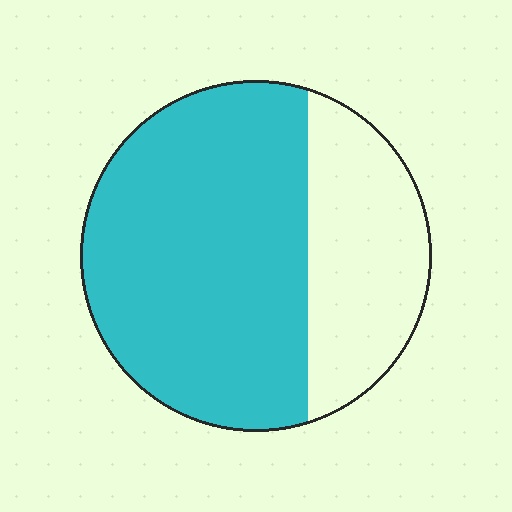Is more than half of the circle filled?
Yes.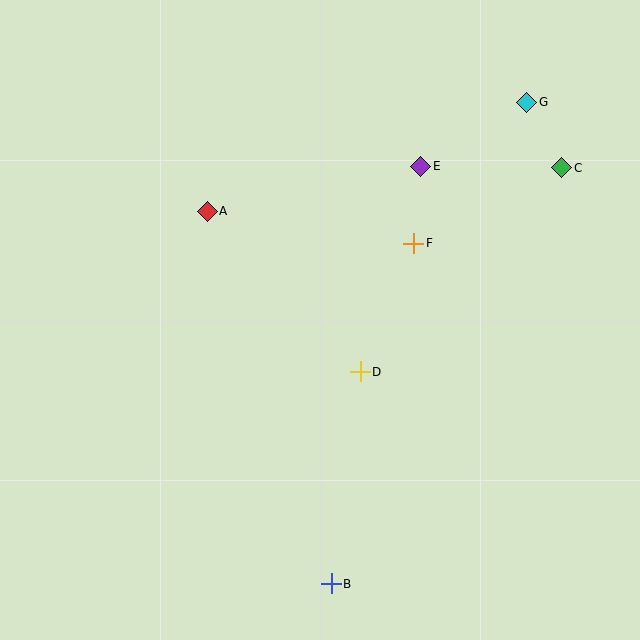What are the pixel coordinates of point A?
Point A is at (207, 211).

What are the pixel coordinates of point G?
Point G is at (527, 102).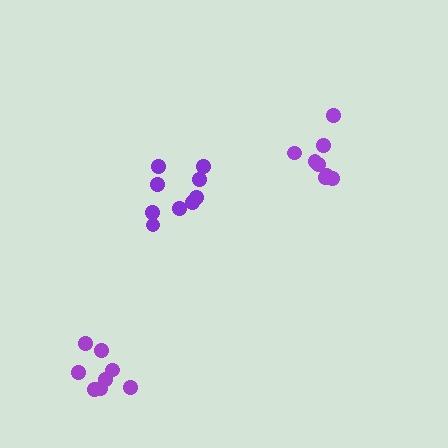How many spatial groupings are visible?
There are 3 spatial groupings.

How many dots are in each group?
Group 1: 9 dots, Group 2: 9 dots, Group 3: 8 dots (26 total).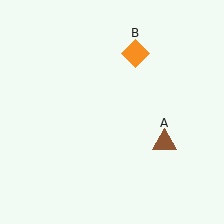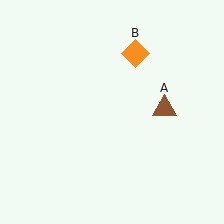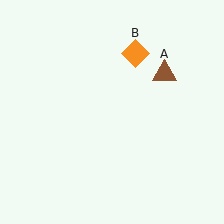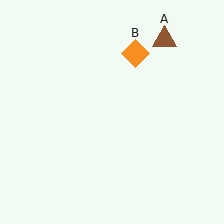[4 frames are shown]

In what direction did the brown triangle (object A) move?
The brown triangle (object A) moved up.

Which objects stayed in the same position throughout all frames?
Orange diamond (object B) remained stationary.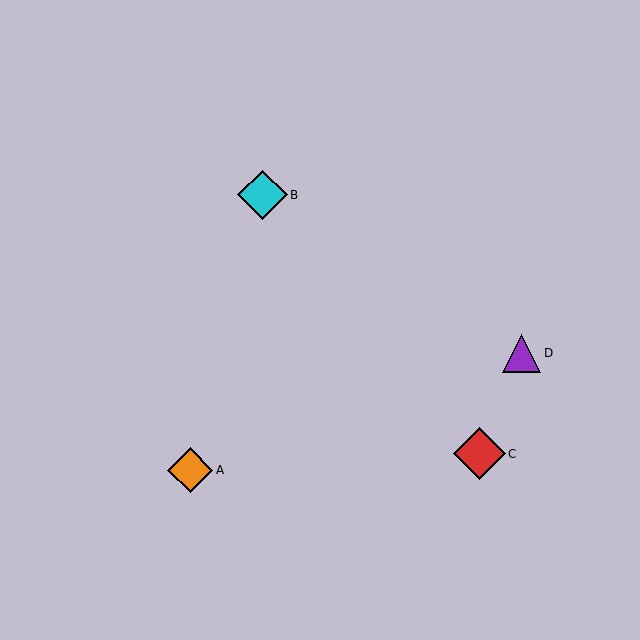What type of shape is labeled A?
Shape A is an orange diamond.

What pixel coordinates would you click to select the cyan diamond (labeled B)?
Click at (263, 195) to select the cyan diamond B.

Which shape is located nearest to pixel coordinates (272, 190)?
The cyan diamond (labeled B) at (263, 195) is nearest to that location.